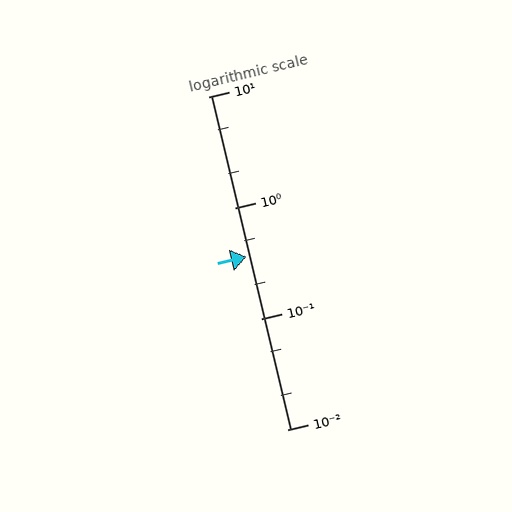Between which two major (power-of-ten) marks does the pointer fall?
The pointer is between 0.1 and 1.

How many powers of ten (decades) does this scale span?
The scale spans 3 decades, from 0.01 to 10.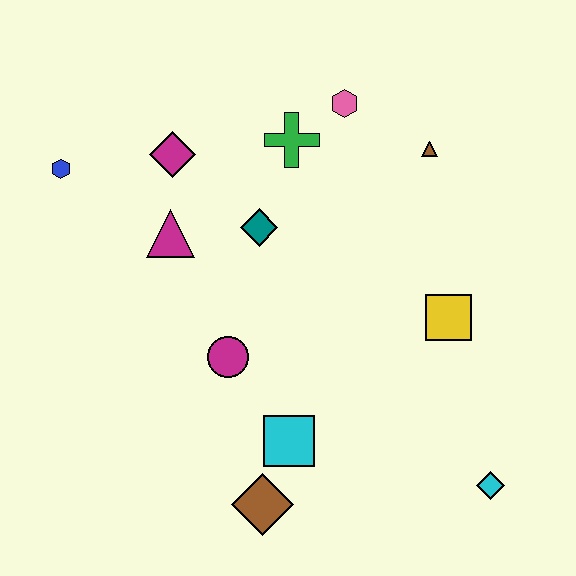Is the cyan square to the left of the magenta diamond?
No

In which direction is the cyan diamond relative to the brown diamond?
The cyan diamond is to the right of the brown diamond.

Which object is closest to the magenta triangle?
The magenta diamond is closest to the magenta triangle.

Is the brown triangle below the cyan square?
No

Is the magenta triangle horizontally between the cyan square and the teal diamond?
No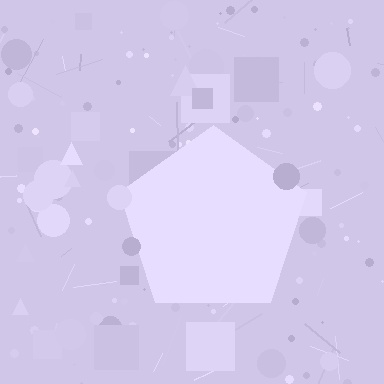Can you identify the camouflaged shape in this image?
The camouflaged shape is a pentagon.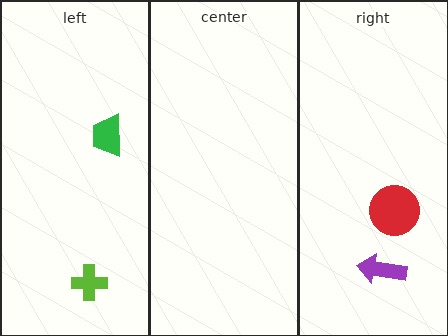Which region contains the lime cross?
The left region.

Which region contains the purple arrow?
The right region.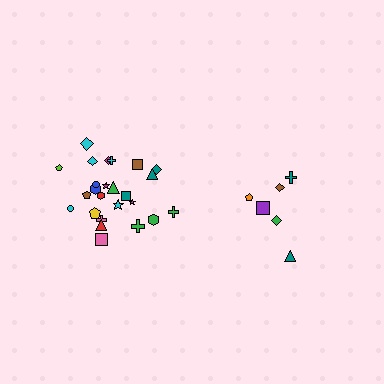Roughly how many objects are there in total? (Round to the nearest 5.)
Roughly 30 objects in total.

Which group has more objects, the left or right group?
The left group.